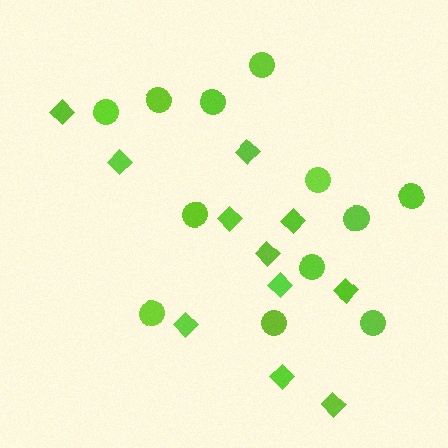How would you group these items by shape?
There are 2 groups: one group of diamonds (11) and one group of circles (12).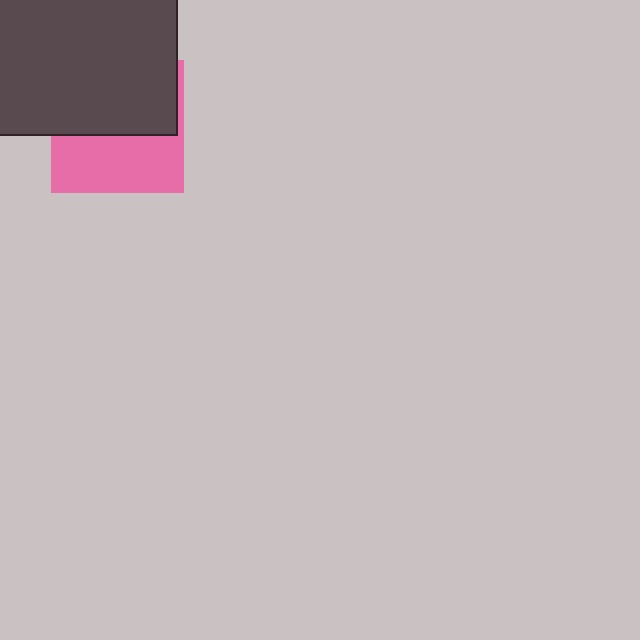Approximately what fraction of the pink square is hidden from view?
Roughly 54% of the pink square is hidden behind the dark gray rectangle.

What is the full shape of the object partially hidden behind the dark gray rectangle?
The partially hidden object is a pink square.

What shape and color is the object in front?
The object in front is a dark gray rectangle.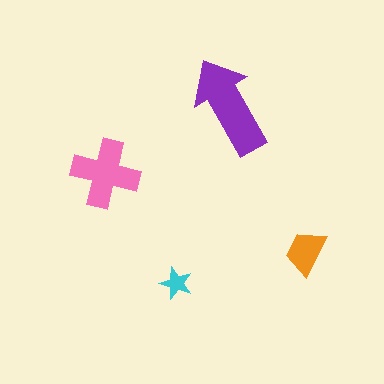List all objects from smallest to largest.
The cyan star, the orange trapezoid, the pink cross, the purple arrow.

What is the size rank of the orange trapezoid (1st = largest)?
3rd.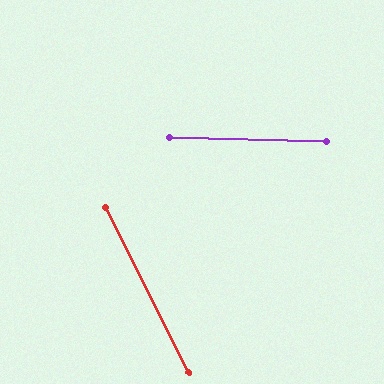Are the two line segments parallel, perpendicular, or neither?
Neither parallel nor perpendicular — they differ by about 62°.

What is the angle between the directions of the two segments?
Approximately 62 degrees.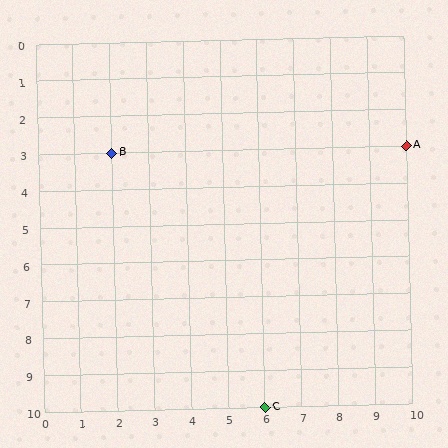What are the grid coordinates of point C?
Point C is at grid coordinates (6, 10).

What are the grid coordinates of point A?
Point A is at grid coordinates (10, 3).